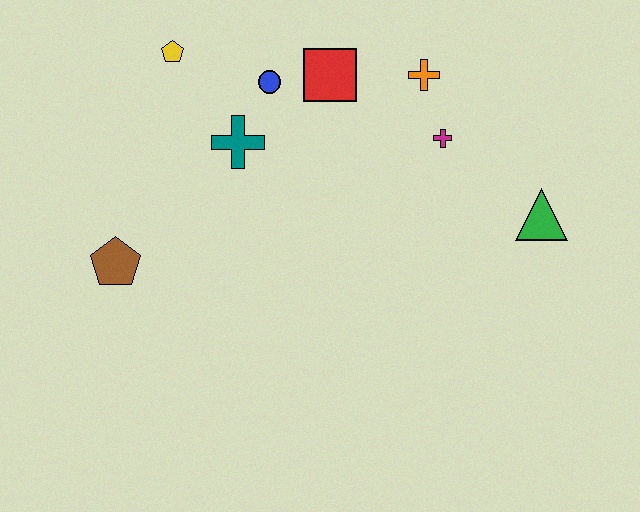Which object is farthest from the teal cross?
The green triangle is farthest from the teal cross.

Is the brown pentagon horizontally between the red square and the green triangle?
No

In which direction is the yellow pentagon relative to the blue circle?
The yellow pentagon is to the left of the blue circle.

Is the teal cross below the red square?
Yes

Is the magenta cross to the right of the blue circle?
Yes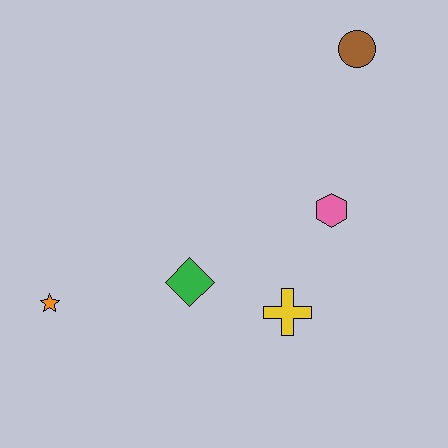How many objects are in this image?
There are 5 objects.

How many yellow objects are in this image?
There is 1 yellow object.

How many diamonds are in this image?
There is 1 diamond.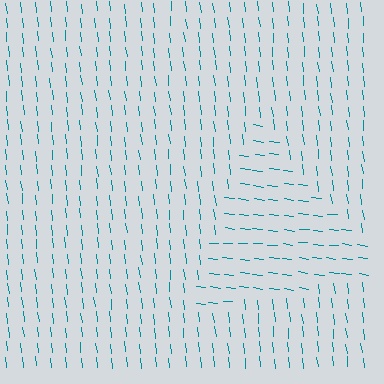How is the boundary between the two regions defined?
The boundary is defined purely by a change in line orientation (approximately 77 degrees difference). All lines are the same color and thickness.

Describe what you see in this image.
The image is filled with small teal line segments. A triangle region in the image has lines oriented differently from the surrounding lines, creating a visible texture boundary.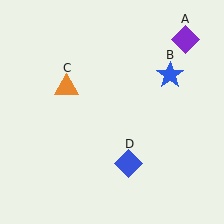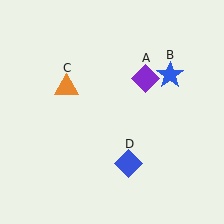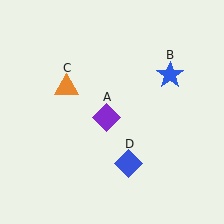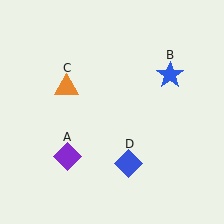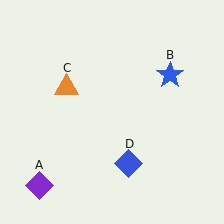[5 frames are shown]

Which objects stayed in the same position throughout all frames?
Blue star (object B) and orange triangle (object C) and blue diamond (object D) remained stationary.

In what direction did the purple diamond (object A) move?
The purple diamond (object A) moved down and to the left.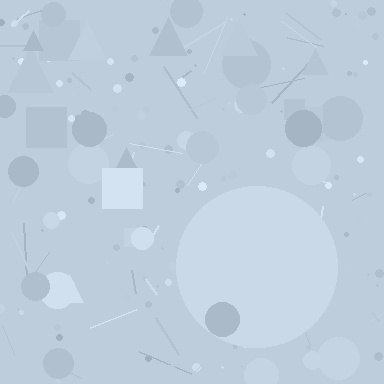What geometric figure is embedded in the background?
A circle is embedded in the background.